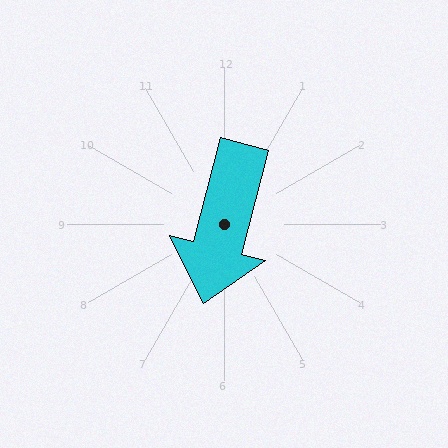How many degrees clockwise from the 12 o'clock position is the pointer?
Approximately 194 degrees.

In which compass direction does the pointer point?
South.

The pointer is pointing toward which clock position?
Roughly 6 o'clock.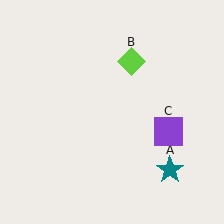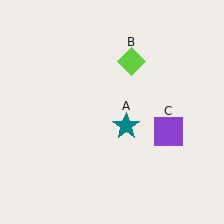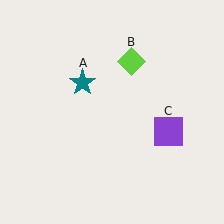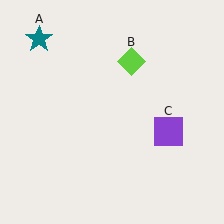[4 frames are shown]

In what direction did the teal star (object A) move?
The teal star (object A) moved up and to the left.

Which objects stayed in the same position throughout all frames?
Lime diamond (object B) and purple square (object C) remained stationary.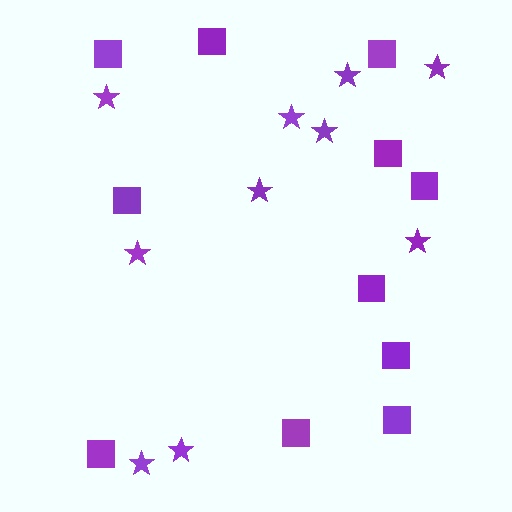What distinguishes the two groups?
There are 2 groups: one group of stars (10) and one group of squares (11).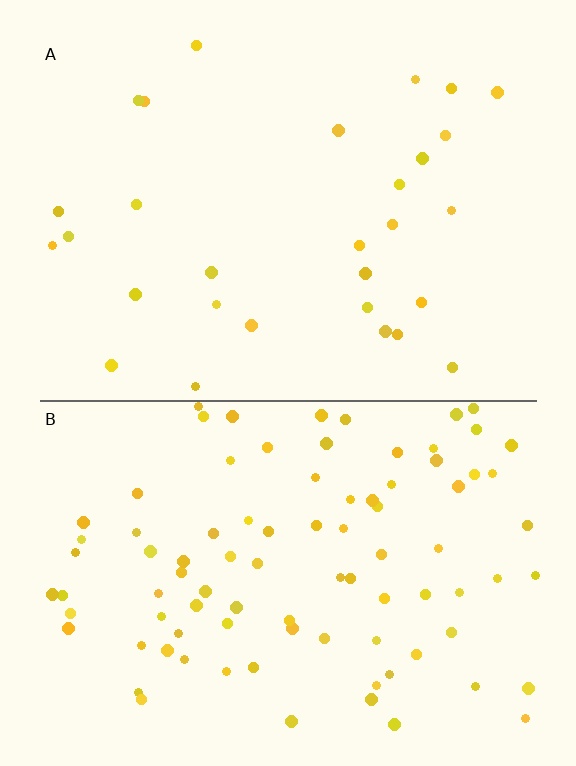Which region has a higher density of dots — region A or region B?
B (the bottom).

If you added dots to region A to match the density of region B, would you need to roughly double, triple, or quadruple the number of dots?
Approximately triple.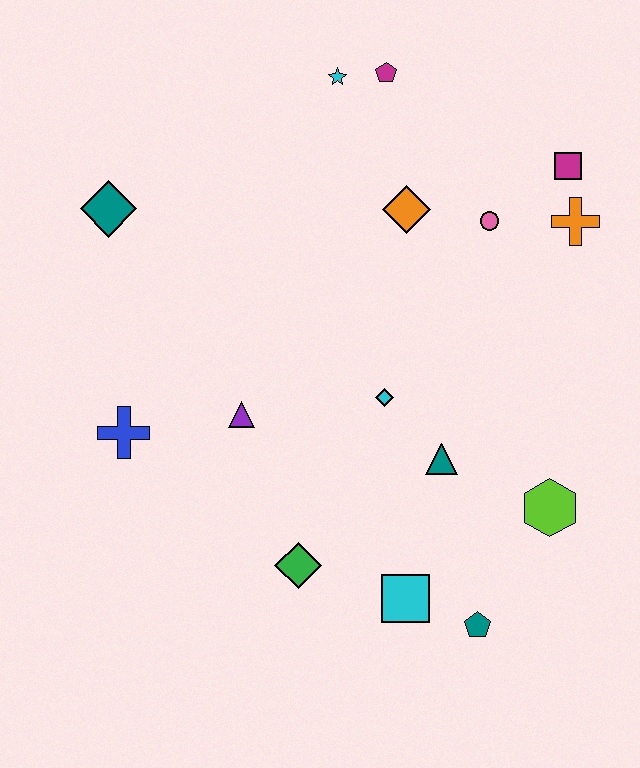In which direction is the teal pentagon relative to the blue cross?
The teal pentagon is to the right of the blue cross.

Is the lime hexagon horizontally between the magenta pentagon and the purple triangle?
No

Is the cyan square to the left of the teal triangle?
Yes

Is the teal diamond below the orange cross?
No